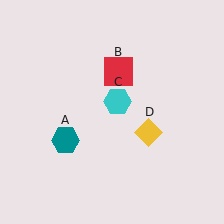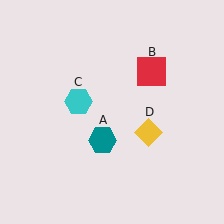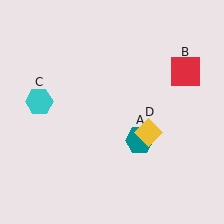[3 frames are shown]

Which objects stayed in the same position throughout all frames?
Yellow diamond (object D) remained stationary.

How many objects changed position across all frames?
3 objects changed position: teal hexagon (object A), red square (object B), cyan hexagon (object C).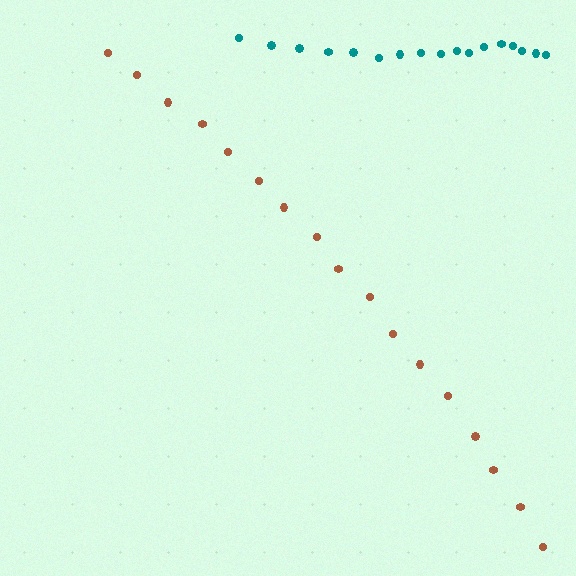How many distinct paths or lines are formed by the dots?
There are 2 distinct paths.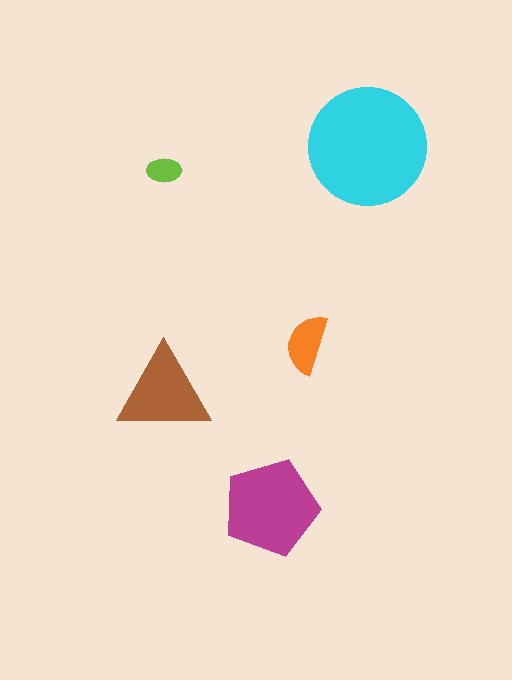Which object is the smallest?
The lime ellipse.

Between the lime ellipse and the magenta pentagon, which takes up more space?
The magenta pentagon.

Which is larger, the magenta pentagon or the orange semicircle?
The magenta pentagon.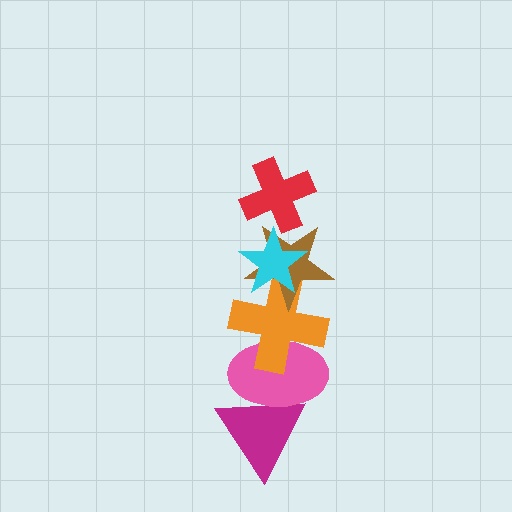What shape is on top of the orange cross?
The brown star is on top of the orange cross.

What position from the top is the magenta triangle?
The magenta triangle is 6th from the top.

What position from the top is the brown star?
The brown star is 3rd from the top.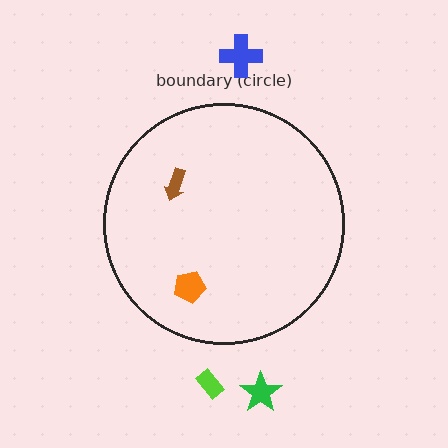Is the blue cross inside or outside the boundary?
Outside.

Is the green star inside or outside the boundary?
Outside.